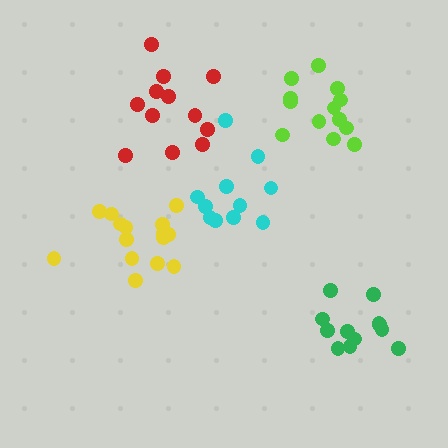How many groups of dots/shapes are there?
There are 5 groups.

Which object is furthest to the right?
The green cluster is rightmost.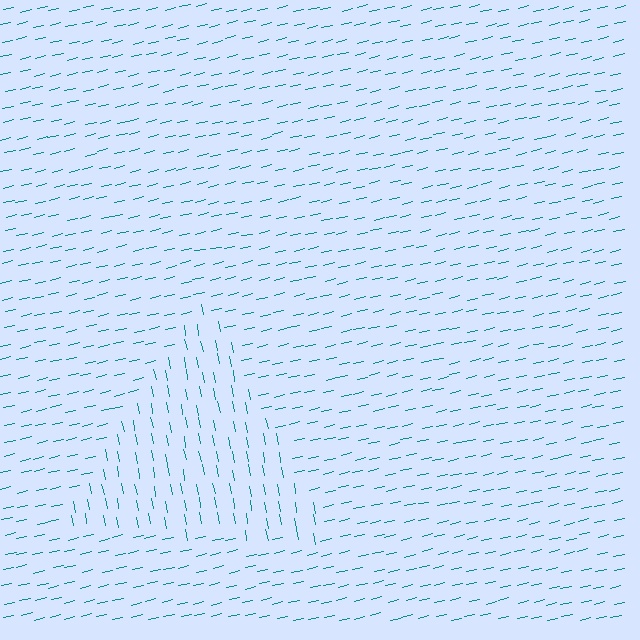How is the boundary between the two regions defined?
The boundary is defined purely by a change in line orientation (approximately 87 degrees difference). All lines are the same color and thickness.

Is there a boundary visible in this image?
Yes, there is a texture boundary formed by a change in line orientation.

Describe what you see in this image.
The image is filled with small teal line segments. A triangle region in the image has lines oriented differently from the surrounding lines, creating a visible texture boundary.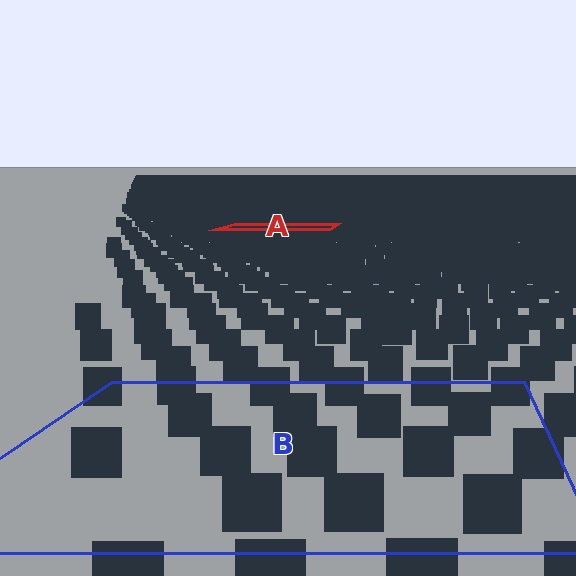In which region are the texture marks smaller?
The texture marks are smaller in region A, because it is farther away.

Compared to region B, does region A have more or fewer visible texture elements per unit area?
Region A has more texture elements per unit area — they are packed more densely because it is farther away.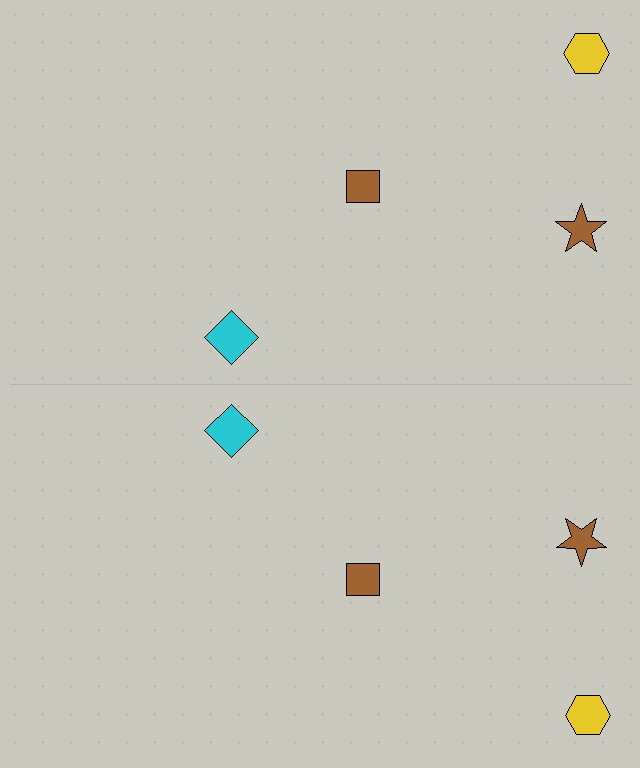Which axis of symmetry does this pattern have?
The pattern has a horizontal axis of symmetry running through the center of the image.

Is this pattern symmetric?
Yes, this pattern has bilateral (reflection) symmetry.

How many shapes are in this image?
There are 8 shapes in this image.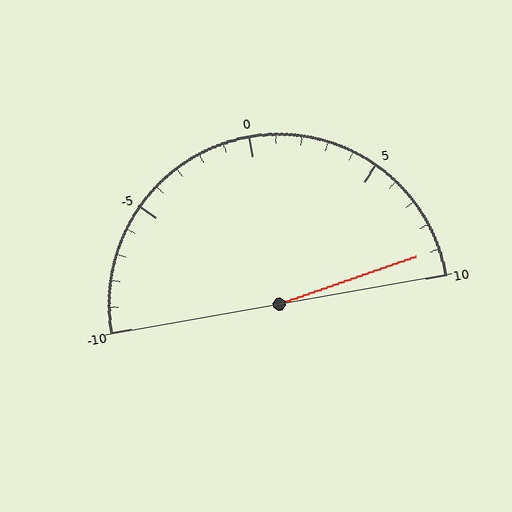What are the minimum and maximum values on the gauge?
The gauge ranges from -10 to 10.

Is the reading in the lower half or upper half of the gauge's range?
The reading is in the upper half of the range (-10 to 10).